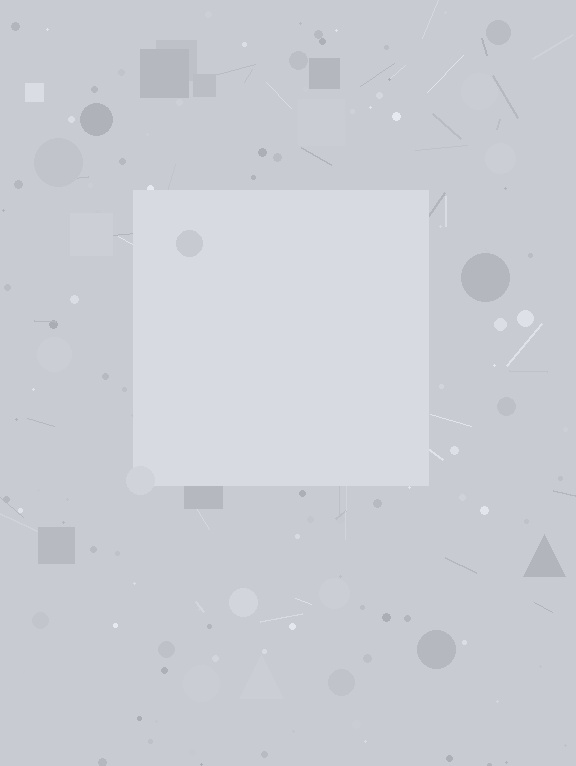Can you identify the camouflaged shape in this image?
The camouflaged shape is a square.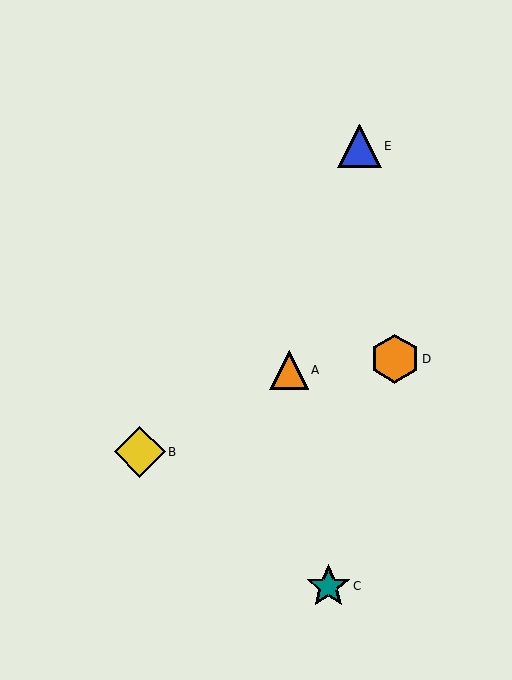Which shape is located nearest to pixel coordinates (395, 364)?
The orange hexagon (labeled D) at (395, 359) is nearest to that location.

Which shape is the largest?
The yellow diamond (labeled B) is the largest.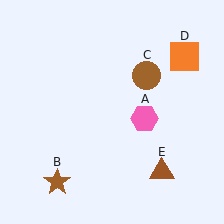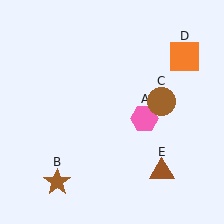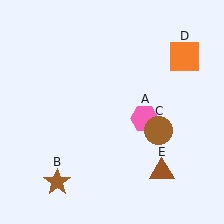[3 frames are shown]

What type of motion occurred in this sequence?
The brown circle (object C) rotated clockwise around the center of the scene.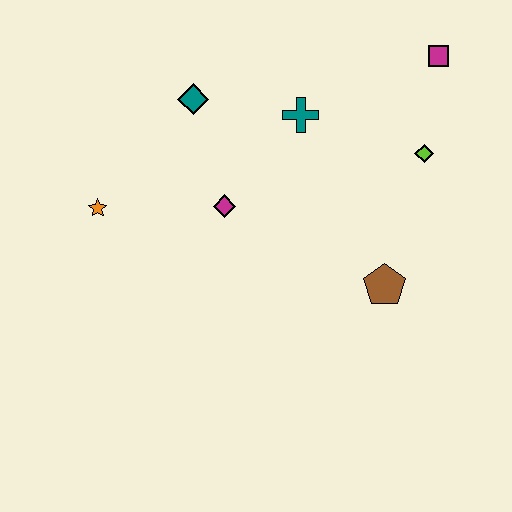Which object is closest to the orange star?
The magenta diamond is closest to the orange star.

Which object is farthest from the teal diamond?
The brown pentagon is farthest from the teal diamond.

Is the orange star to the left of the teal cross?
Yes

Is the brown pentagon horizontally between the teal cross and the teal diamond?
No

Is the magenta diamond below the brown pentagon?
No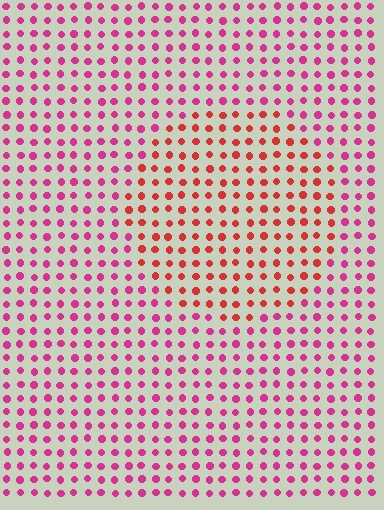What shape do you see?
I see a circle.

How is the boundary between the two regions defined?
The boundary is defined purely by a slight shift in hue (about 35 degrees). Spacing, size, and orientation are identical on both sides.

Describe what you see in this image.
The image is filled with small magenta elements in a uniform arrangement. A circle-shaped region is visible where the elements are tinted to a slightly different hue, forming a subtle color boundary.